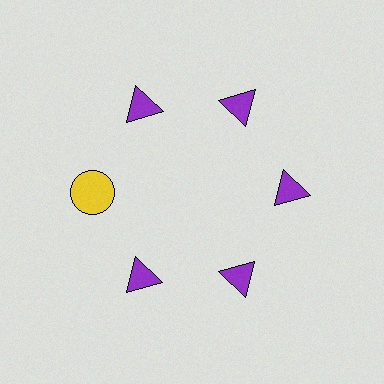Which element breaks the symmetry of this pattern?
The yellow circle at roughly the 9 o'clock position breaks the symmetry. All other shapes are purple triangles.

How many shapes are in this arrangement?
There are 6 shapes arranged in a ring pattern.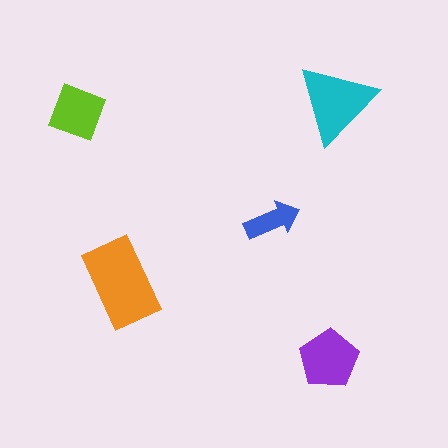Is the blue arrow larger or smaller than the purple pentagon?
Smaller.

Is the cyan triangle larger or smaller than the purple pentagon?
Larger.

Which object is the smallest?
The blue arrow.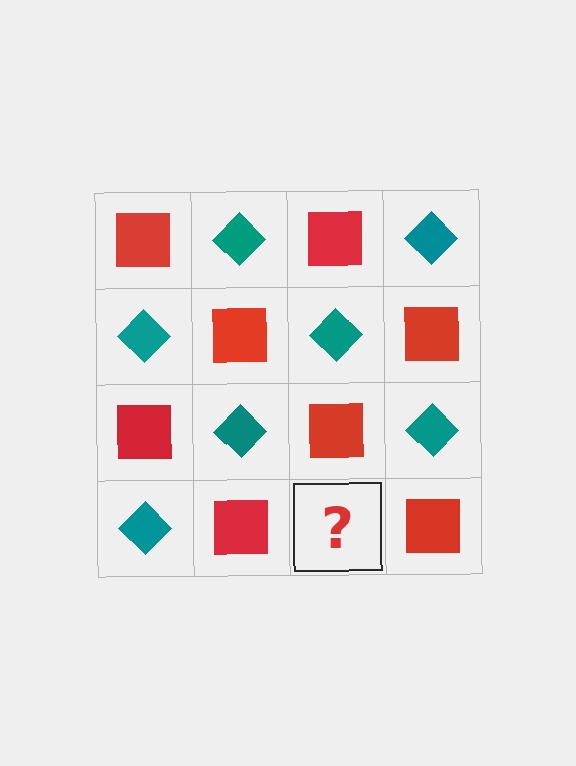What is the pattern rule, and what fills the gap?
The rule is that it alternates red square and teal diamond in a checkerboard pattern. The gap should be filled with a teal diamond.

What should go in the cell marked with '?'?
The missing cell should contain a teal diamond.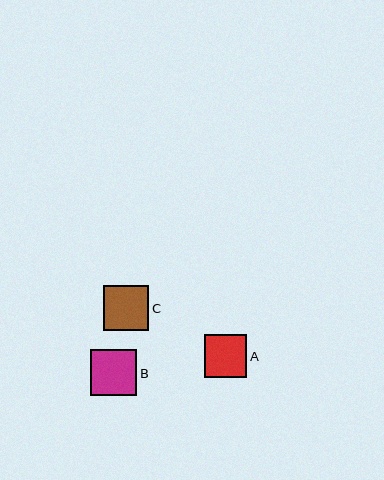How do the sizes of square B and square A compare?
Square B and square A are approximately the same size.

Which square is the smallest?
Square A is the smallest with a size of approximately 42 pixels.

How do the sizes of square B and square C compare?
Square B and square C are approximately the same size.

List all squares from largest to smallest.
From largest to smallest: B, C, A.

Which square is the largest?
Square B is the largest with a size of approximately 47 pixels.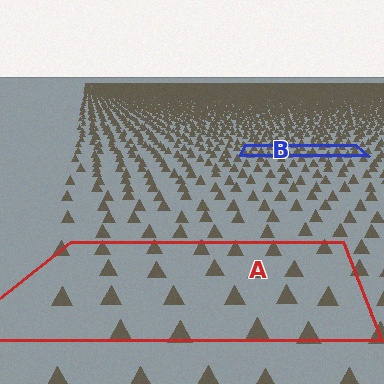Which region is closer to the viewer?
Region A is closer. The texture elements there are larger and more spread out.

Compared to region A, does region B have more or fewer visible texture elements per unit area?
Region B has more texture elements per unit area — they are packed more densely because it is farther away.